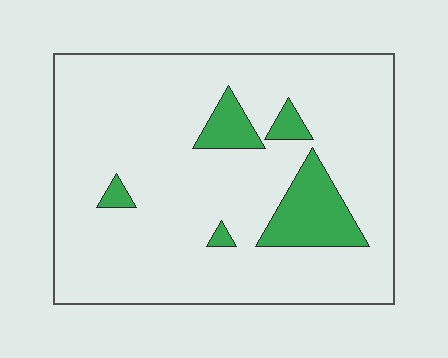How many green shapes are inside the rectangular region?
5.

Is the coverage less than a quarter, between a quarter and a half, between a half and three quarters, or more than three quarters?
Less than a quarter.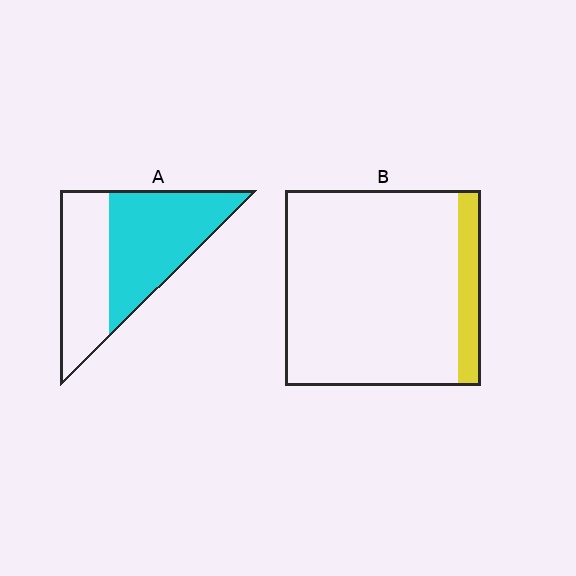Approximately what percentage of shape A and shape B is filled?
A is approximately 55% and B is approximately 10%.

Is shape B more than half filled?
No.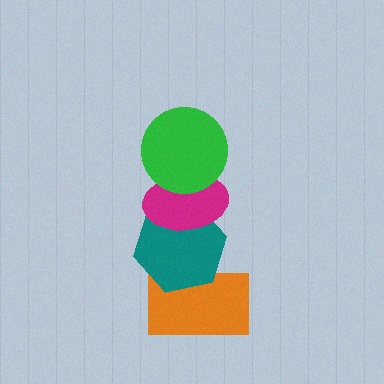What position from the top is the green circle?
The green circle is 1st from the top.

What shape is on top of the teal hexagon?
The magenta ellipse is on top of the teal hexagon.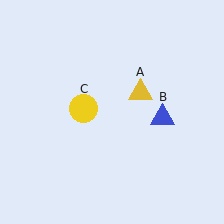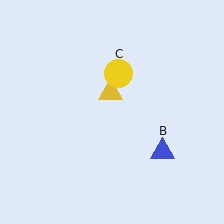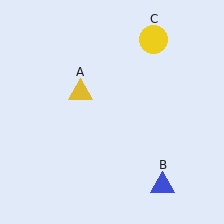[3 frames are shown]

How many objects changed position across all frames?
3 objects changed position: yellow triangle (object A), blue triangle (object B), yellow circle (object C).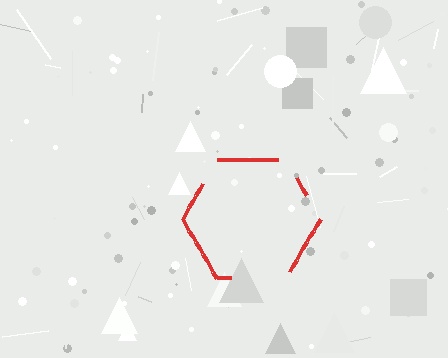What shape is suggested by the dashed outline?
The dashed outline suggests a hexagon.